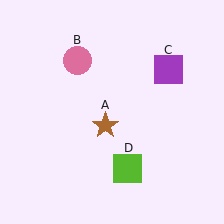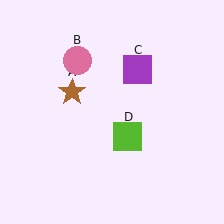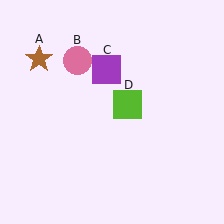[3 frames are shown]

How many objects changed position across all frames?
3 objects changed position: brown star (object A), purple square (object C), lime square (object D).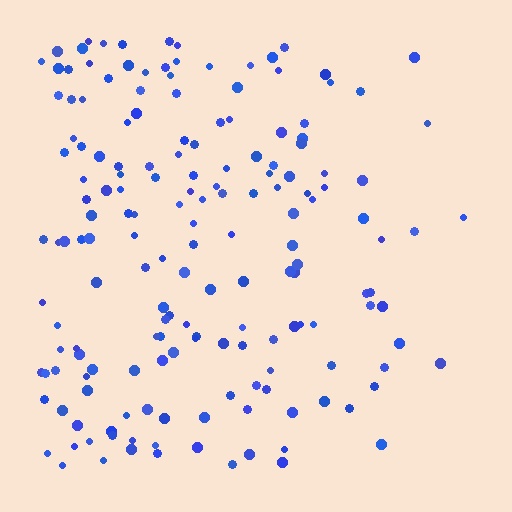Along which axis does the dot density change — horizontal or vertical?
Horizontal.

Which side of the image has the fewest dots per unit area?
The right.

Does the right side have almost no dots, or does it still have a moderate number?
Still a moderate number, just noticeably fewer than the left.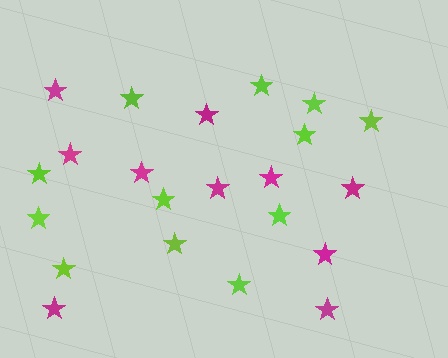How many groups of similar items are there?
There are 2 groups: one group of lime stars (12) and one group of magenta stars (10).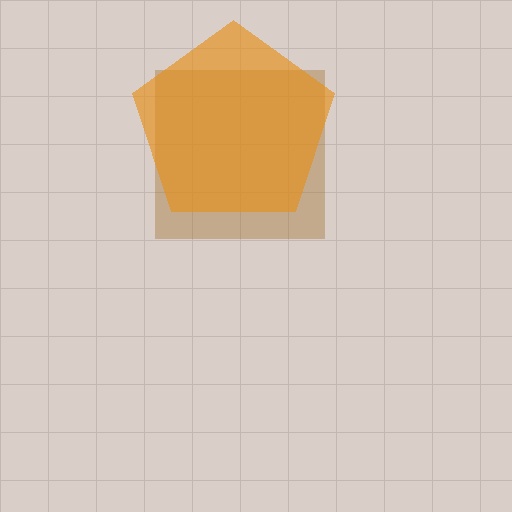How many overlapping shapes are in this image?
There are 2 overlapping shapes in the image.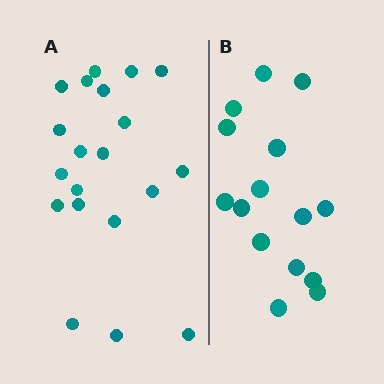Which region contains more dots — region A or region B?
Region A (the left region) has more dots.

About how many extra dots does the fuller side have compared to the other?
Region A has about 5 more dots than region B.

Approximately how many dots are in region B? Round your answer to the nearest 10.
About 20 dots. (The exact count is 15, which rounds to 20.)